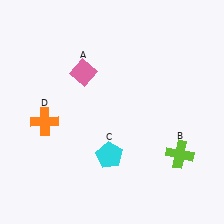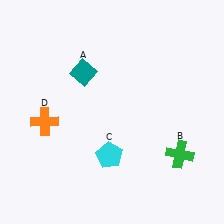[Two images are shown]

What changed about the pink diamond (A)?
In Image 1, A is pink. In Image 2, it changed to teal.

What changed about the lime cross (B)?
In Image 1, B is lime. In Image 2, it changed to green.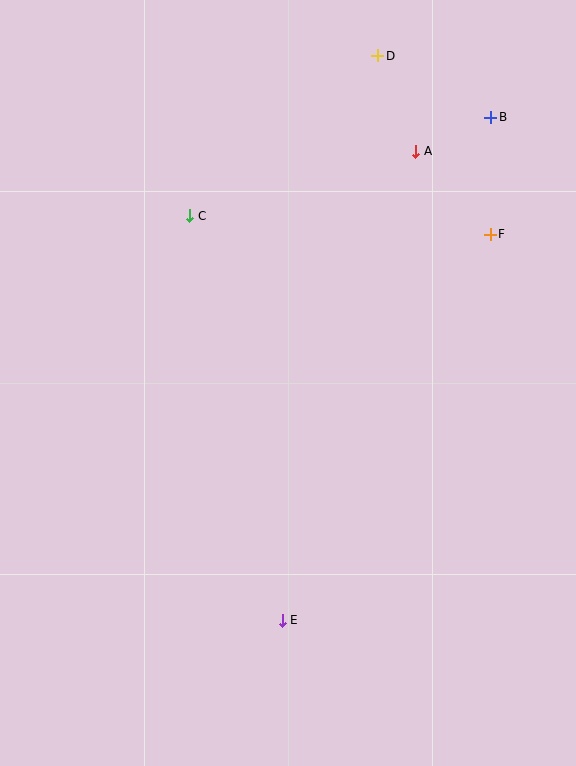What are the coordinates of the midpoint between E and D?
The midpoint between E and D is at (330, 338).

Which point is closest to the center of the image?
Point C at (190, 216) is closest to the center.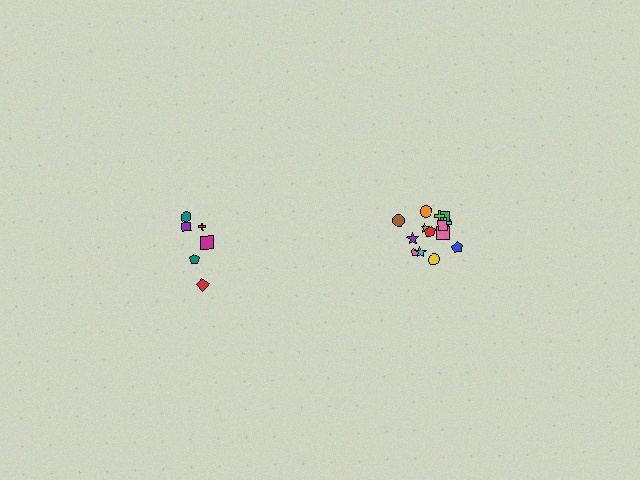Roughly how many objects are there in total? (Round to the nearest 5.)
Roughly 20 objects in total.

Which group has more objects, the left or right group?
The right group.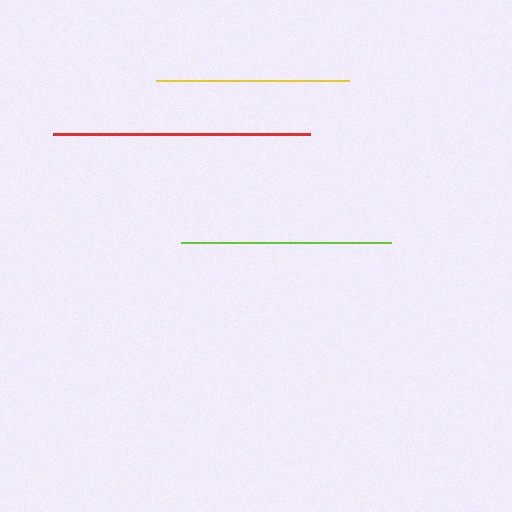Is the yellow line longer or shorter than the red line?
The red line is longer than the yellow line.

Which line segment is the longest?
The red line is the longest at approximately 256 pixels.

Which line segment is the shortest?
The yellow line is the shortest at approximately 193 pixels.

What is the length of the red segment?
The red segment is approximately 256 pixels long.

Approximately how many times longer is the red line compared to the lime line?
The red line is approximately 1.2 times the length of the lime line.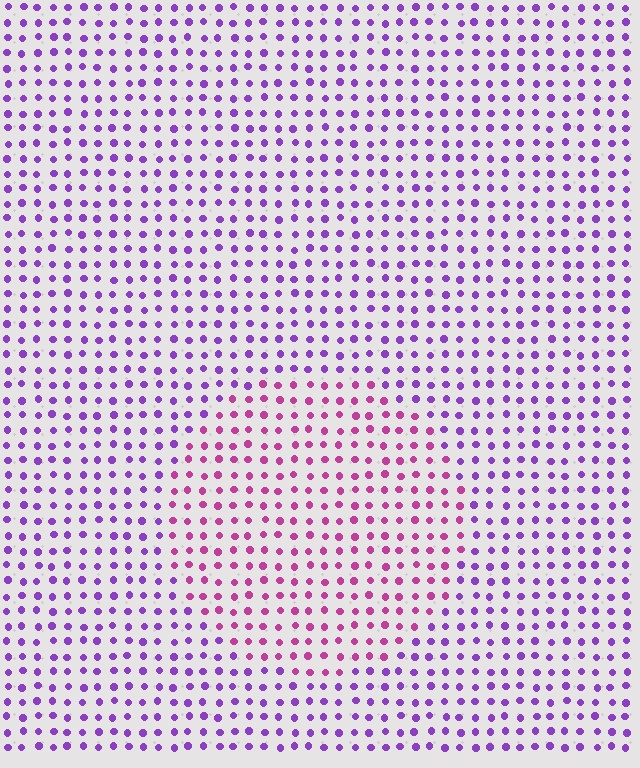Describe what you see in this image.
The image is filled with small purple elements in a uniform arrangement. A circle-shaped region is visible where the elements are tinted to a slightly different hue, forming a subtle color boundary.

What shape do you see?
I see a circle.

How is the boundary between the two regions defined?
The boundary is defined purely by a slight shift in hue (about 42 degrees). Spacing, size, and orientation are identical on both sides.